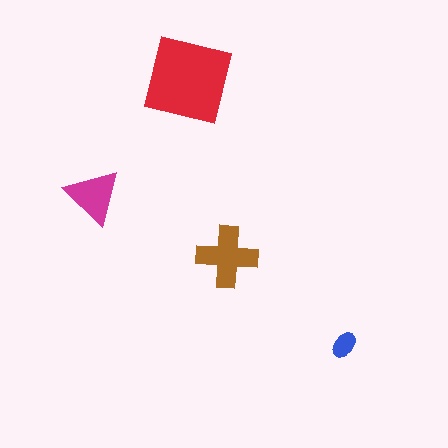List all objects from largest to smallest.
The red square, the brown cross, the magenta triangle, the blue ellipse.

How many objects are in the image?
There are 4 objects in the image.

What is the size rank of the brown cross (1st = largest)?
2nd.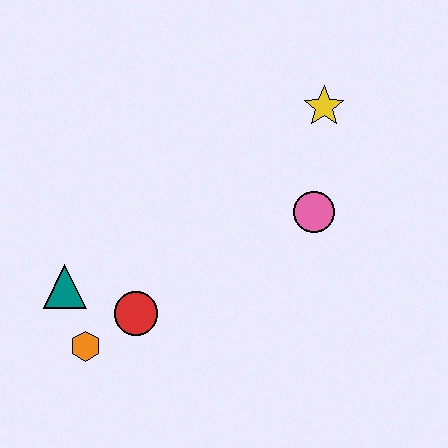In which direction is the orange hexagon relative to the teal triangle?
The orange hexagon is below the teal triangle.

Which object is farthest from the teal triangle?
The yellow star is farthest from the teal triangle.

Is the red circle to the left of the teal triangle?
No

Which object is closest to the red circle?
The orange hexagon is closest to the red circle.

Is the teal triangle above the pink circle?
No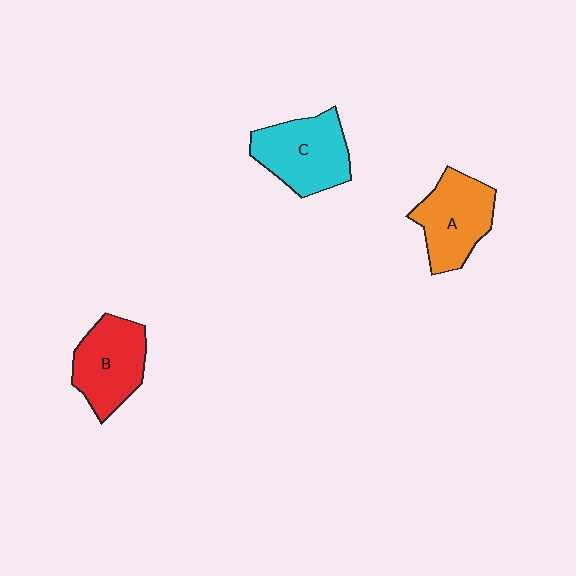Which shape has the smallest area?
Shape B (red).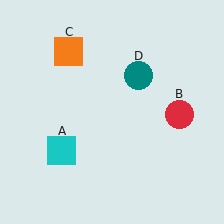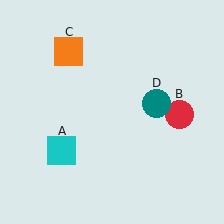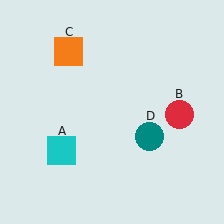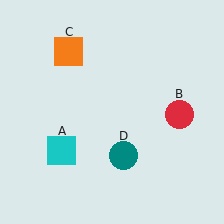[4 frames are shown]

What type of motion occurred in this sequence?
The teal circle (object D) rotated clockwise around the center of the scene.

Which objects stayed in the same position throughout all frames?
Cyan square (object A) and red circle (object B) and orange square (object C) remained stationary.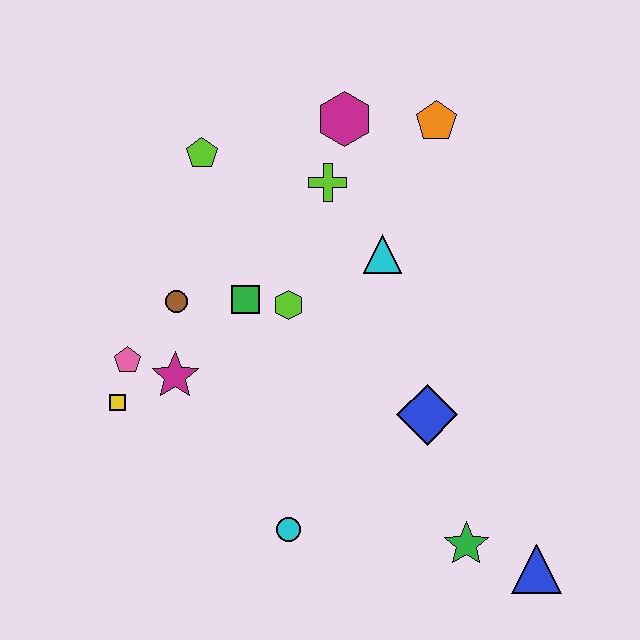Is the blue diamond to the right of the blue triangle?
No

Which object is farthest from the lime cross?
The blue triangle is farthest from the lime cross.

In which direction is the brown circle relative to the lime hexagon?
The brown circle is to the left of the lime hexagon.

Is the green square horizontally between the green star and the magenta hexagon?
No